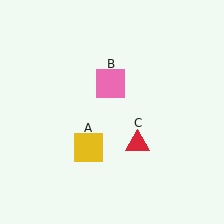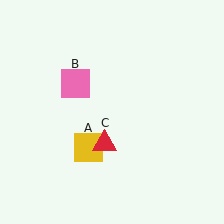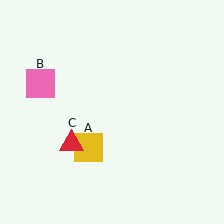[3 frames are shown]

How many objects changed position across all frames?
2 objects changed position: pink square (object B), red triangle (object C).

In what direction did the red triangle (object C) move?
The red triangle (object C) moved left.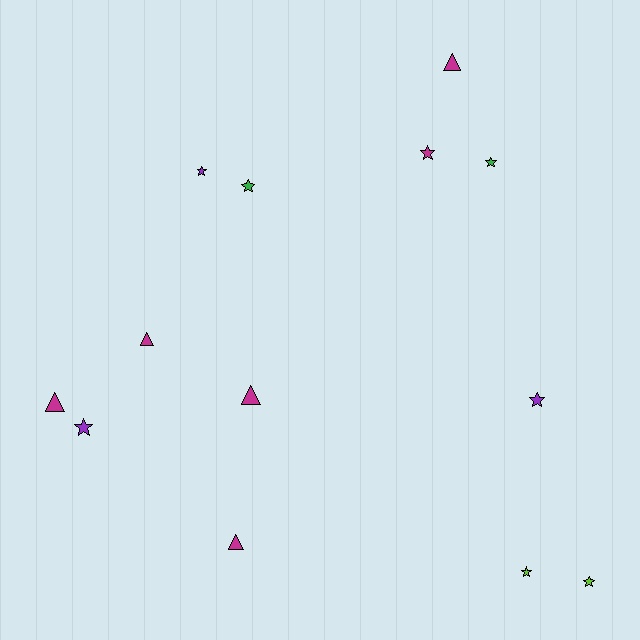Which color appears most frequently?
Magenta, with 6 objects.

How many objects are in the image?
There are 13 objects.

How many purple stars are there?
There are 3 purple stars.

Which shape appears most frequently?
Star, with 8 objects.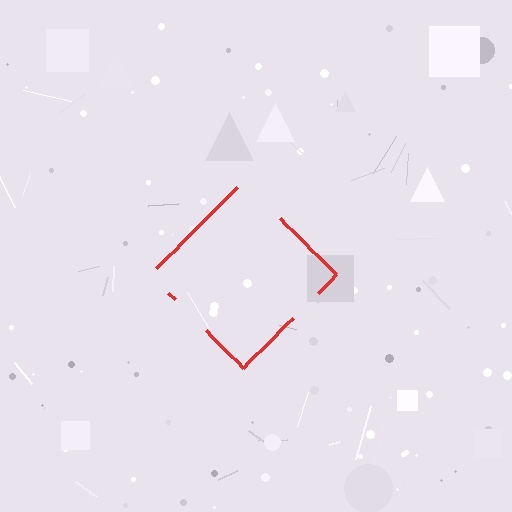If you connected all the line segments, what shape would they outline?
They would outline a diamond.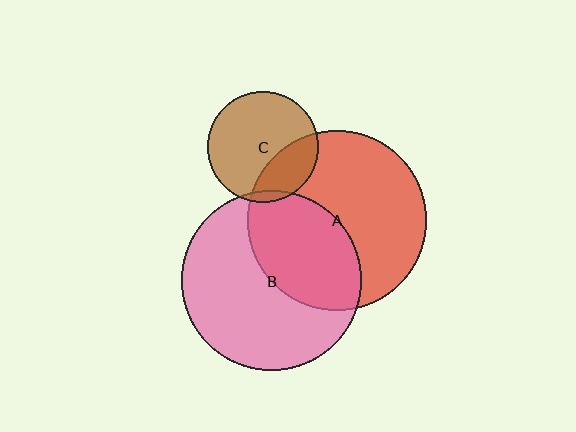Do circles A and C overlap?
Yes.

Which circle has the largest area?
Circle B (pink).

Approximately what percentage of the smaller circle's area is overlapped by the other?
Approximately 30%.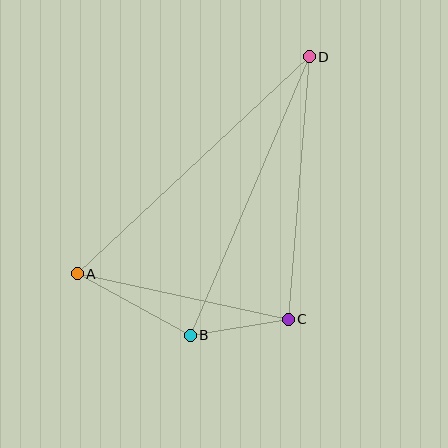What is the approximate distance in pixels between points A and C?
The distance between A and C is approximately 216 pixels.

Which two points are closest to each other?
Points B and C are closest to each other.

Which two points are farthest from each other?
Points A and D are farthest from each other.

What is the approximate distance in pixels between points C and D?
The distance between C and D is approximately 263 pixels.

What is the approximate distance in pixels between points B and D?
The distance between B and D is approximately 303 pixels.